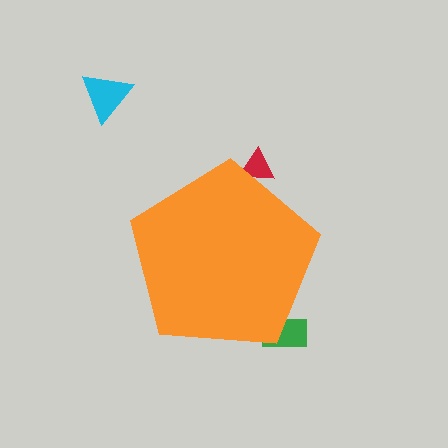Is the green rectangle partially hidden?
Yes, the green rectangle is partially hidden behind the orange pentagon.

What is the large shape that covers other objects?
An orange pentagon.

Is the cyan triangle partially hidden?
No, the cyan triangle is fully visible.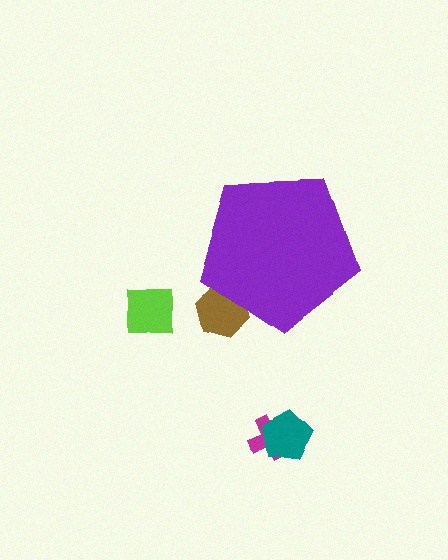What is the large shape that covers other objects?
A purple pentagon.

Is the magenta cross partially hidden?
No, the magenta cross is fully visible.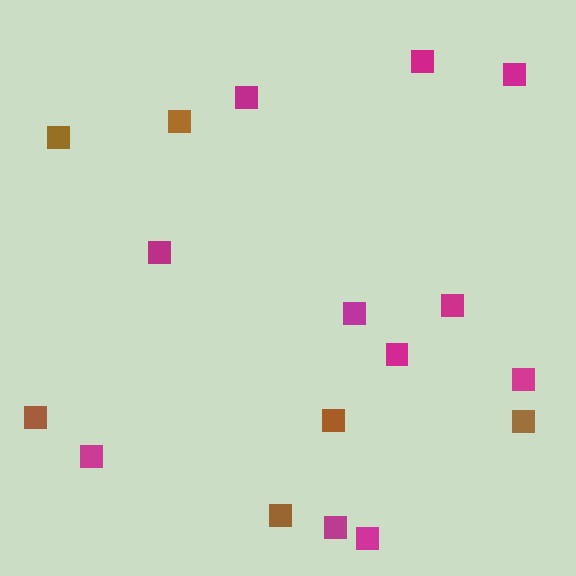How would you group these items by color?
There are 2 groups: one group of brown squares (6) and one group of magenta squares (11).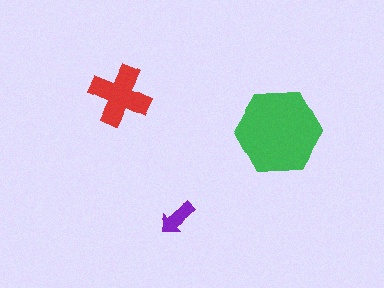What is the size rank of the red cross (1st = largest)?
2nd.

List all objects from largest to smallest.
The green hexagon, the red cross, the purple arrow.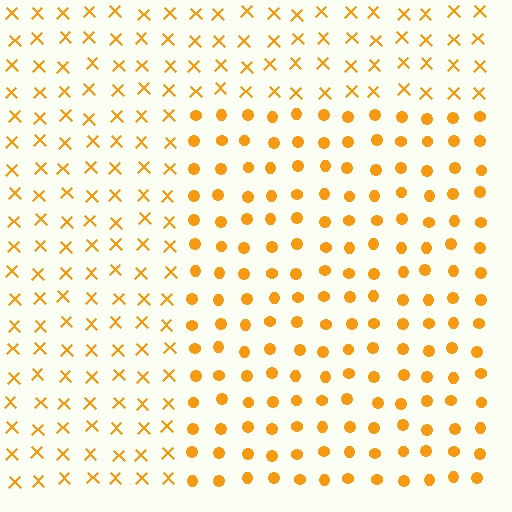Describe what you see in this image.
The image is filled with small orange elements arranged in a uniform grid. A rectangle-shaped region contains circles, while the surrounding area contains X marks. The boundary is defined purely by the change in element shape.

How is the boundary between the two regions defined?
The boundary is defined by a change in element shape: circles inside vs. X marks outside. All elements share the same color and spacing.